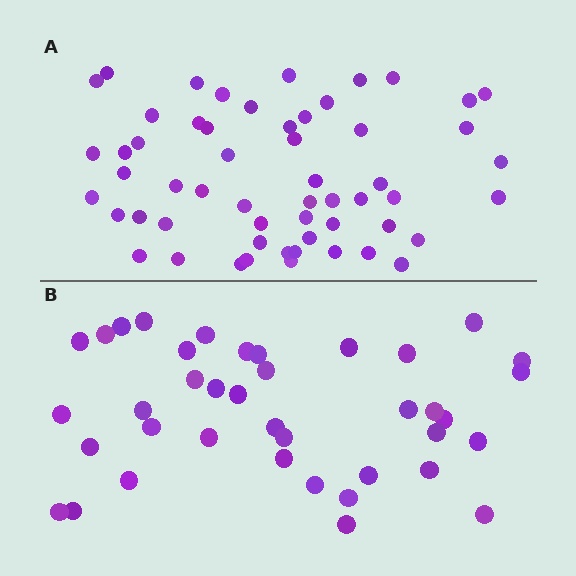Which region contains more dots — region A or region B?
Region A (the top region) has more dots.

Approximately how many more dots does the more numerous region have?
Region A has approximately 15 more dots than region B.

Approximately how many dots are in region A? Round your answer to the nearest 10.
About 60 dots. (The exact count is 56, which rounds to 60.)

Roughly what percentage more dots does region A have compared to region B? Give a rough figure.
About 45% more.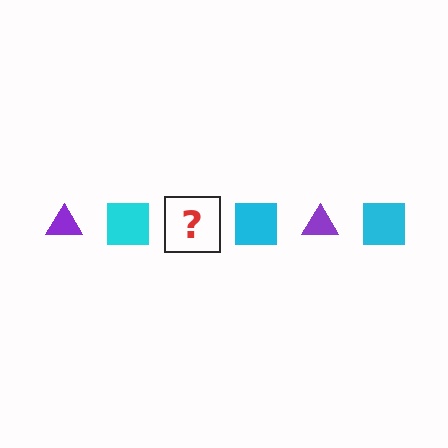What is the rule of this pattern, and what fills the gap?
The rule is that the pattern alternates between purple triangle and cyan square. The gap should be filled with a purple triangle.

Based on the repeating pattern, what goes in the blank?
The blank should be a purple triangle.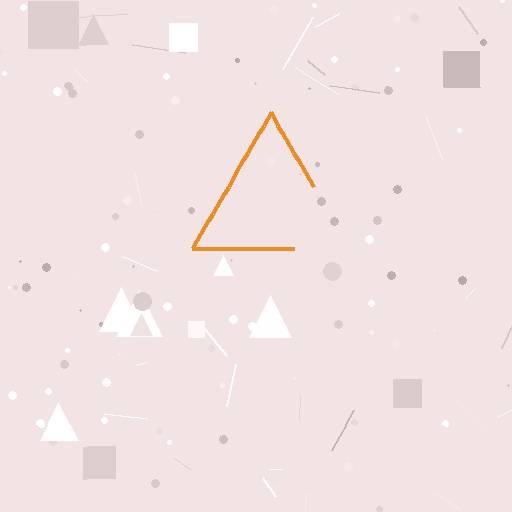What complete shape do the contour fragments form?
The contour fragments form a triangle.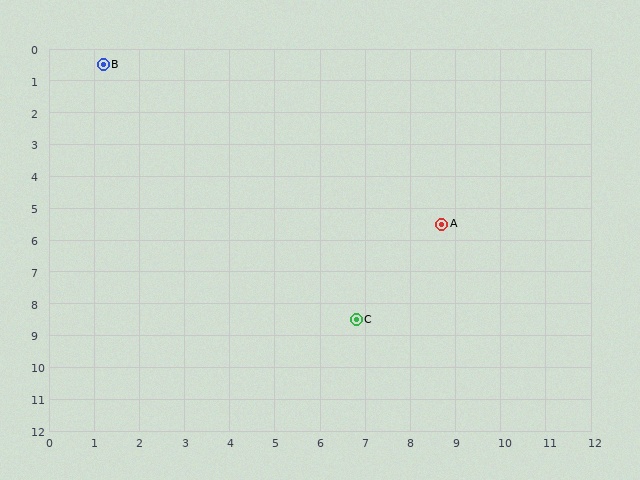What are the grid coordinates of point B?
Point B is at approximately (1.2, 0.5).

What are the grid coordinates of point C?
Point C is at approximately (6.8, 8.5).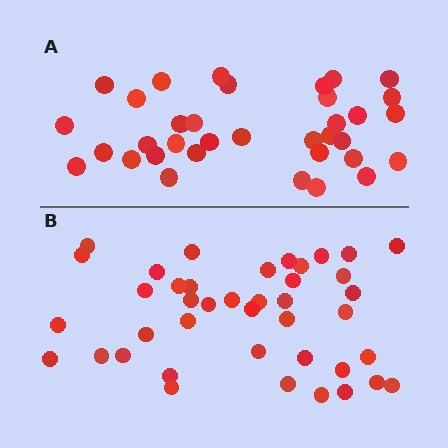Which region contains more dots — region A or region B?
Region B (the bottom region) has more dots.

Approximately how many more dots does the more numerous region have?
Region B has about 6 more dots than region A.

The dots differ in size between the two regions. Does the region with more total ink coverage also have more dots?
No. Region A has more total ink coverage because its dots are larger, but region B actually contains more individual dots. Total area can be misleading — the number of items is what matters here.